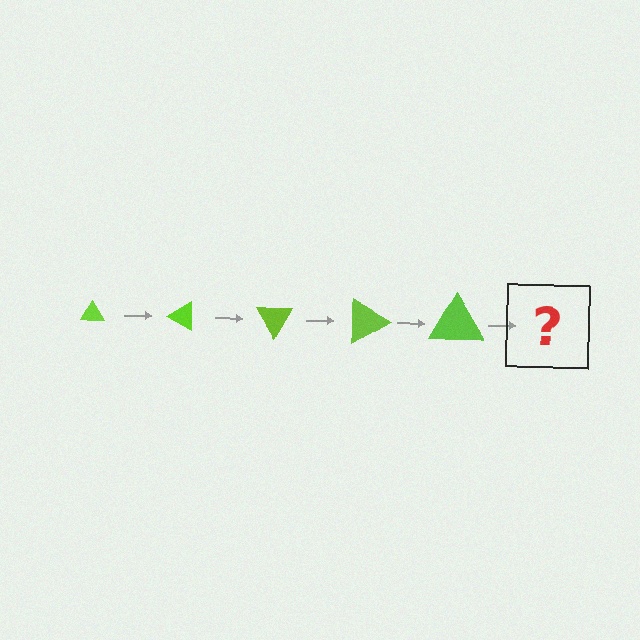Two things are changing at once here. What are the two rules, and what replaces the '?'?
The two rules are that the triangle grows larger each step and it rotates 30 degrees each step. The '?' should be a triangle, larger than the previous one and rotated 150 degrees from the start.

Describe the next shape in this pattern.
It should be a triangle, larger than the previous one and rotated 150 degrees from the start.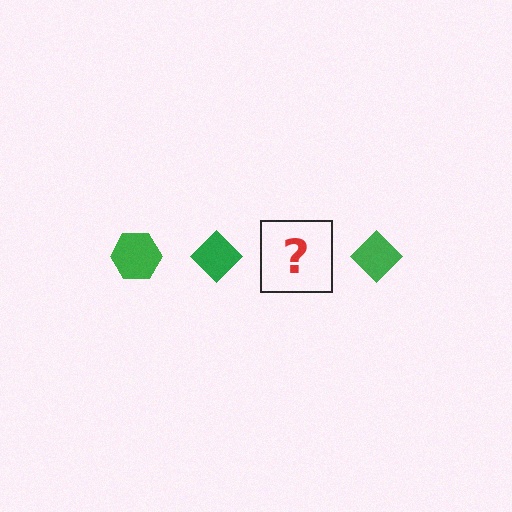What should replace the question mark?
The question mark should be replaced with a green hexagon.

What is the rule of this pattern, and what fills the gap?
The rule is that the pattern cycles through hexagon, diamond shapes in green. The gap should be filled with a green hexagon.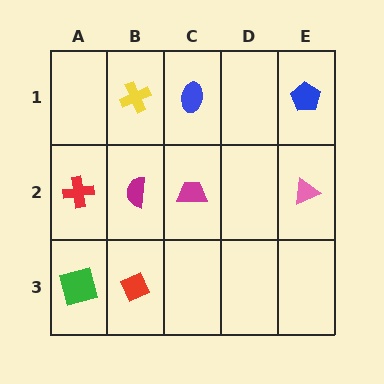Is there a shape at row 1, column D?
No, that cell is empty.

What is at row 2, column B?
A magenta semicircle.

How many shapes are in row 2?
4 shapes.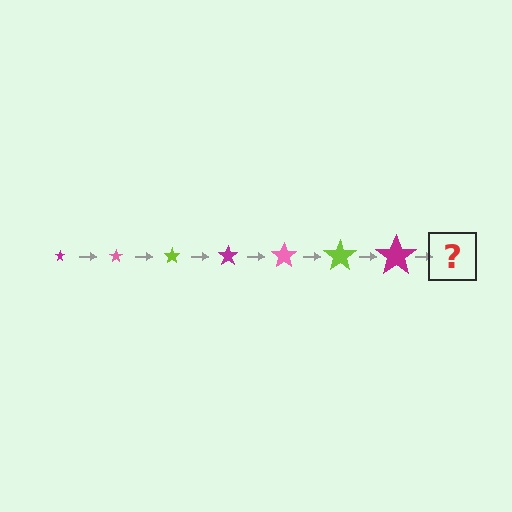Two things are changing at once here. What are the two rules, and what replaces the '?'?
The two rules are that the star grows larger each step and the color cycles through magenta, pink, and lime. The '?' should be a pink star, larger than the previous one.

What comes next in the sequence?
The next element should be a pink star, larger than the previous one.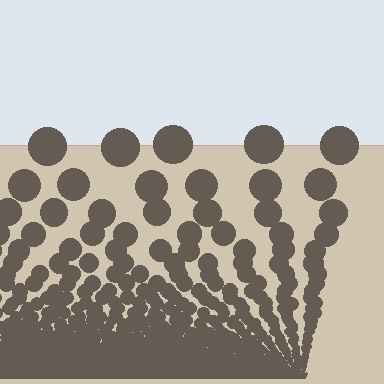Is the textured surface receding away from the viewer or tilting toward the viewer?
The surface appears to tilt toward the viewer. Texture elements get larger and sparser toward the top.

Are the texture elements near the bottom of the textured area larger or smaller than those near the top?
Smaller. The gradient is inverted — elements near the bottom are smaller and denser.